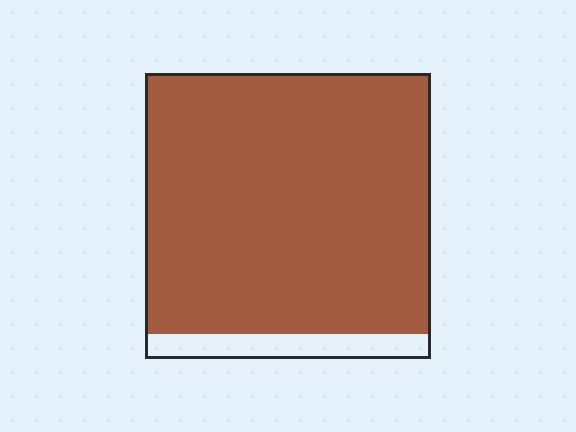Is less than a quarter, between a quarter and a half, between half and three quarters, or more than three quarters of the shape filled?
More than three quarters.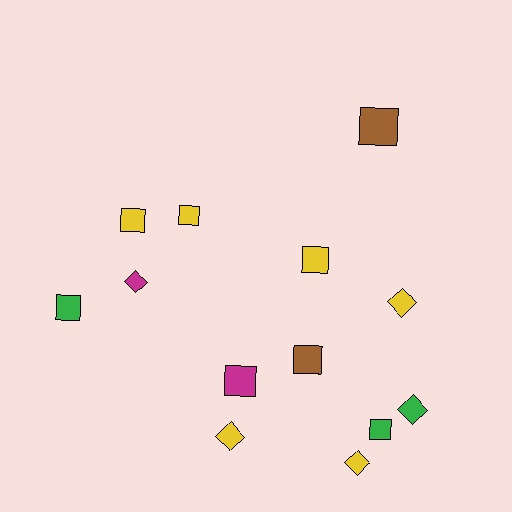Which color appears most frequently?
Yellow, with 6 objects.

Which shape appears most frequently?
Square, with 8 objects.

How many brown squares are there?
There are 2 brown squares.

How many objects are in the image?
There are 13 objects.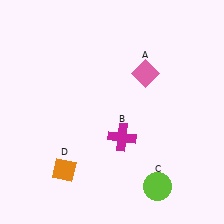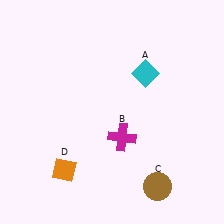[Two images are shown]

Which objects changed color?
A changed from pink to cyan. C changed from lime to brown.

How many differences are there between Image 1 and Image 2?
There are 2 differences between the two images.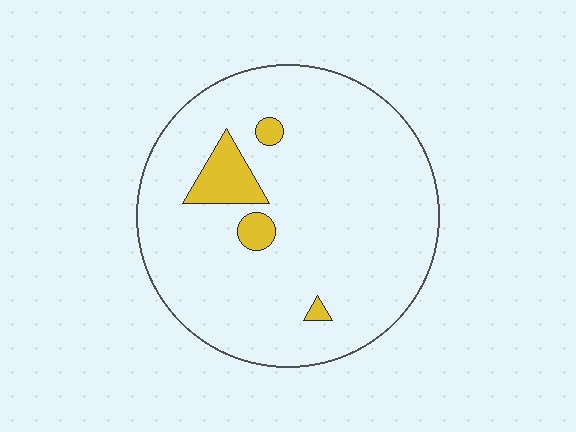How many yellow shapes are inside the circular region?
4.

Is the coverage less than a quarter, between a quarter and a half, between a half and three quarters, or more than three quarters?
Less than a quarter.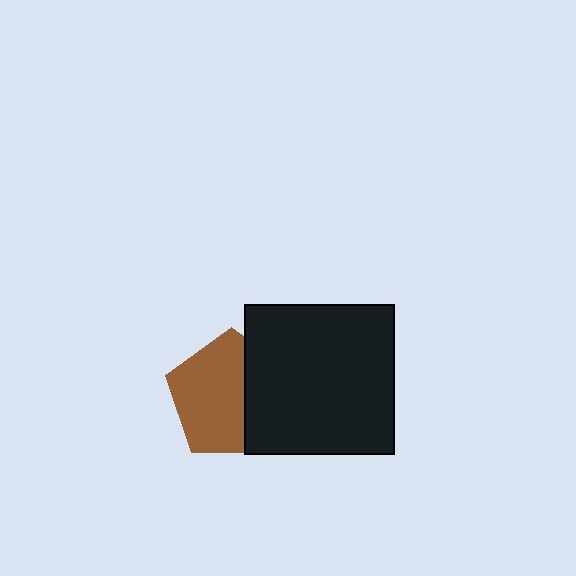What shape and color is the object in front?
The object in front is a black square.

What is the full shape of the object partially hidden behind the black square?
The partially hidden object is a brown pentagon.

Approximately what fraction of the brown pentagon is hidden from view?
Roughly 38% of the brown pentagon is hidden behind the black square.